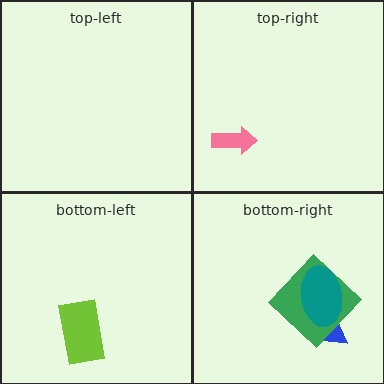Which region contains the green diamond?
The bottom-right region.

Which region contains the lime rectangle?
The bottom-left region.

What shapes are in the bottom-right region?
The blue triangle, the green diamond, the teal ellipse.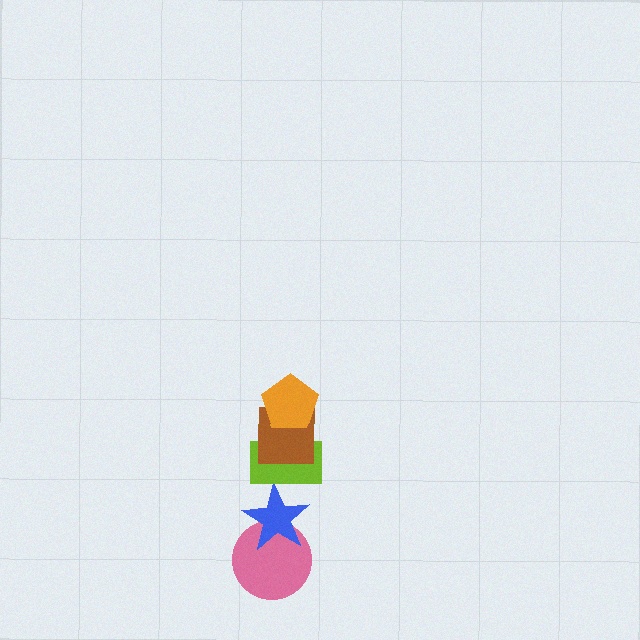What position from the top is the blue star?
The blue star is 4th from the top.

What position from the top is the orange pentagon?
The orange pentagon is 1st from the top.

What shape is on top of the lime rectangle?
The brown square is on top of the lime rectangle.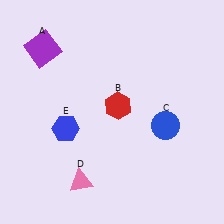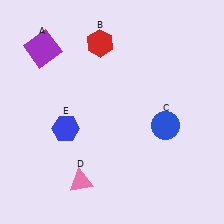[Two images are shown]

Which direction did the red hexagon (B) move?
The red hexagon (B) moved up.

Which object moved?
The red hexagon (B) moved up.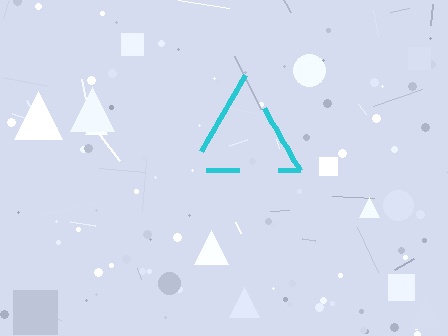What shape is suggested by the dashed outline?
The dashed outline suggests a triangle.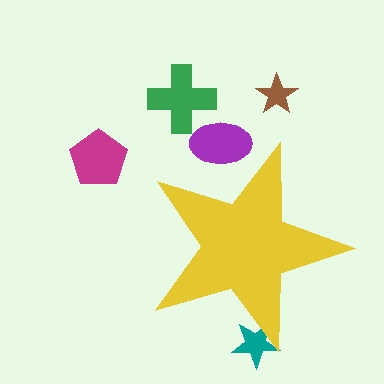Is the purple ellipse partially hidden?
Yes, the purple ellipse is partially hidden behind the yellow star.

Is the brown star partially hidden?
No, the brown star is fully visible.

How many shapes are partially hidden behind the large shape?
2 shapes are partially hidden.